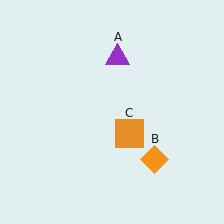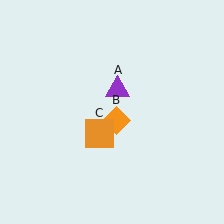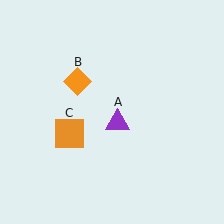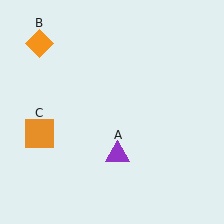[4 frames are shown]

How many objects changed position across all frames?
3 objects changed position: purple triangle (object A), orange diamond (object B), orange square (object C).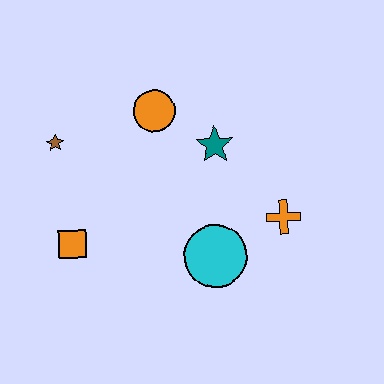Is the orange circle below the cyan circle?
No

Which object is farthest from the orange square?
The orange cross is farthest from the orange square.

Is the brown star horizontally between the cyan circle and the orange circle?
No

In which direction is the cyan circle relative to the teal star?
The cyan circle is below the teal star.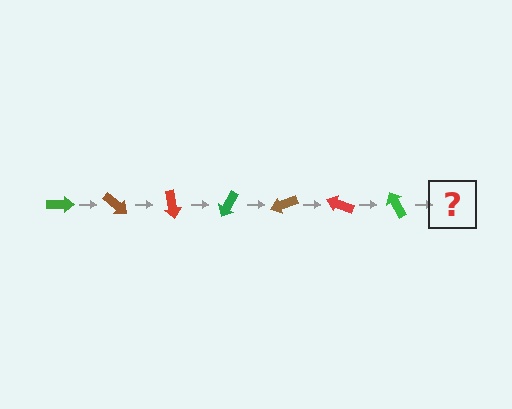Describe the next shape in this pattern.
It should be a brown arrow, rotated 280 degrees from the start.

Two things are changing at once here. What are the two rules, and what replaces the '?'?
The two rules are that it rotates 40 degrees each step and the color cycles through green, brown, and red. The '?' should be a brown arrow, rotated 280 degrees from the start.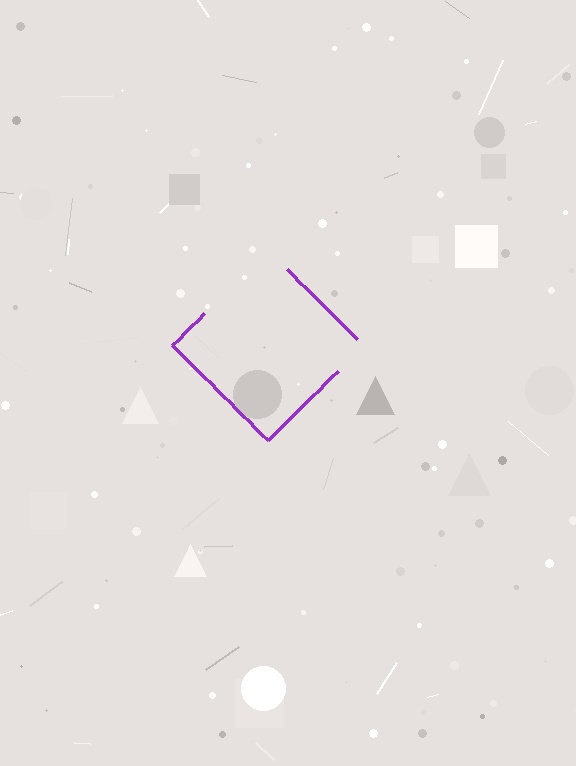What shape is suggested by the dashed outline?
The dashed outline suggests a diamond.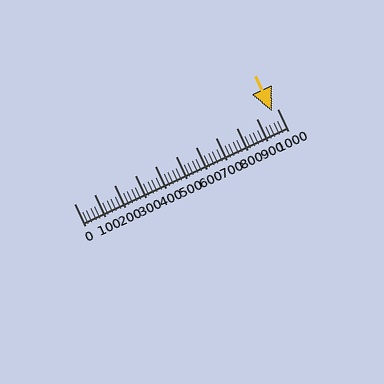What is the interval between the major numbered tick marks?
The major tick marks are spaced 100 units apart.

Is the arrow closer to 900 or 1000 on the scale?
The arrow is closer to 1000.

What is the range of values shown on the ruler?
The ruler shows values from 0 to 1000.